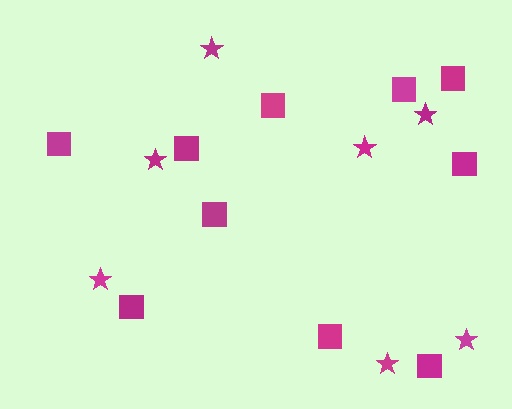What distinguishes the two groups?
There are 2 groups: one group of stars (7) and one group of squares (10).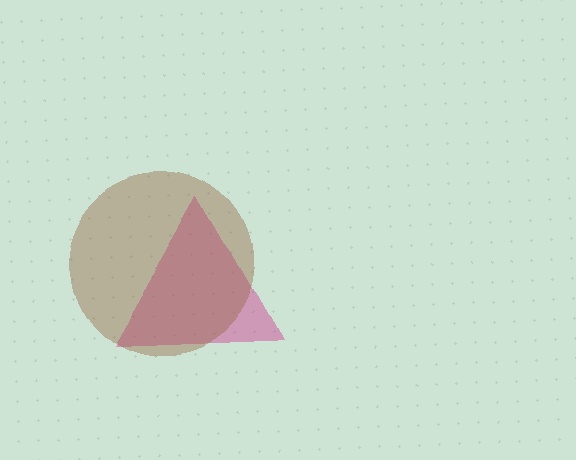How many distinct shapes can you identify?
There are 2 distinct shapes: a magenta triangle, a brown circle.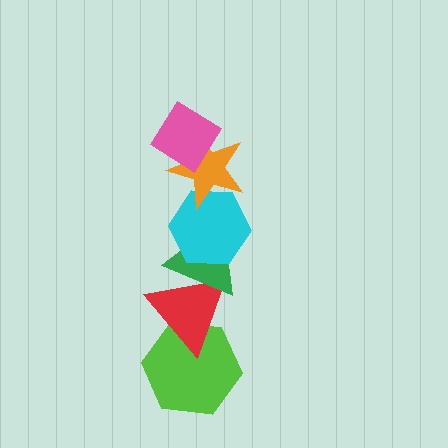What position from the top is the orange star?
The orange star is 2nd from the top.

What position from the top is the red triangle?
The red triangle is 5th from the top.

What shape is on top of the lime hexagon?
The red triangle is on top of the lime hexagon.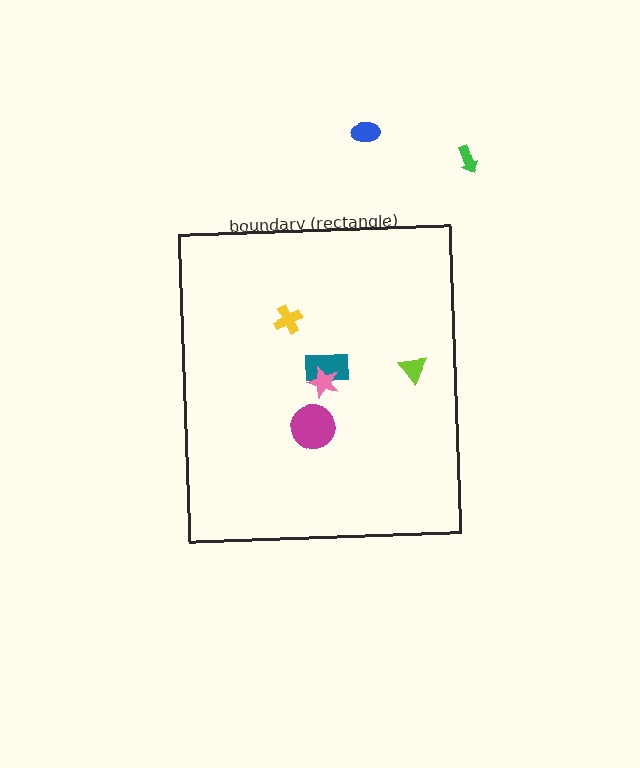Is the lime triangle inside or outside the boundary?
Inside.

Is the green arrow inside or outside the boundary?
Outside.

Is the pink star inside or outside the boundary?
Inside.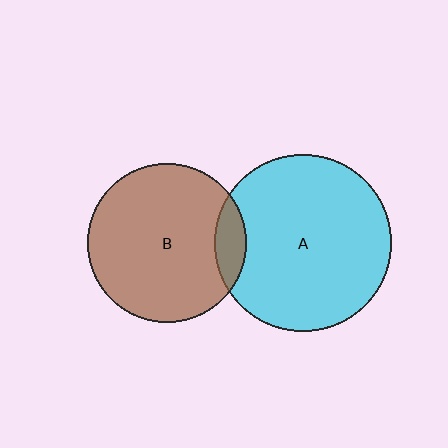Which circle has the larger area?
Circle A (cyan).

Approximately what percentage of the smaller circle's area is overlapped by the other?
Approximately 10%.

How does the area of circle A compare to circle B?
Approximately 1.2 times.